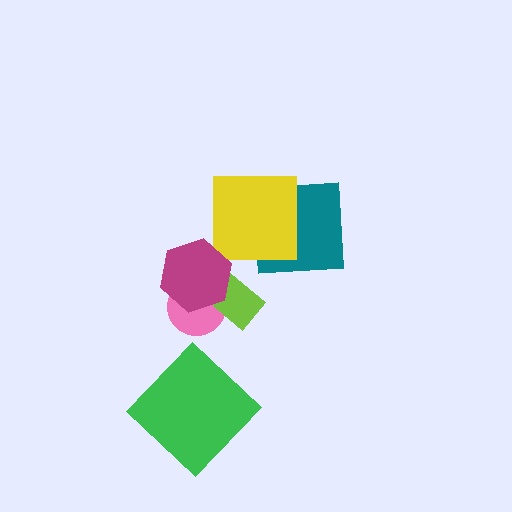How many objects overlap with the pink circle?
2 objects overlap with the pink circle.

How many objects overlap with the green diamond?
0 objects overlap with the green diamond.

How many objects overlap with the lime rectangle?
2 objects overlap with the lime rectangle.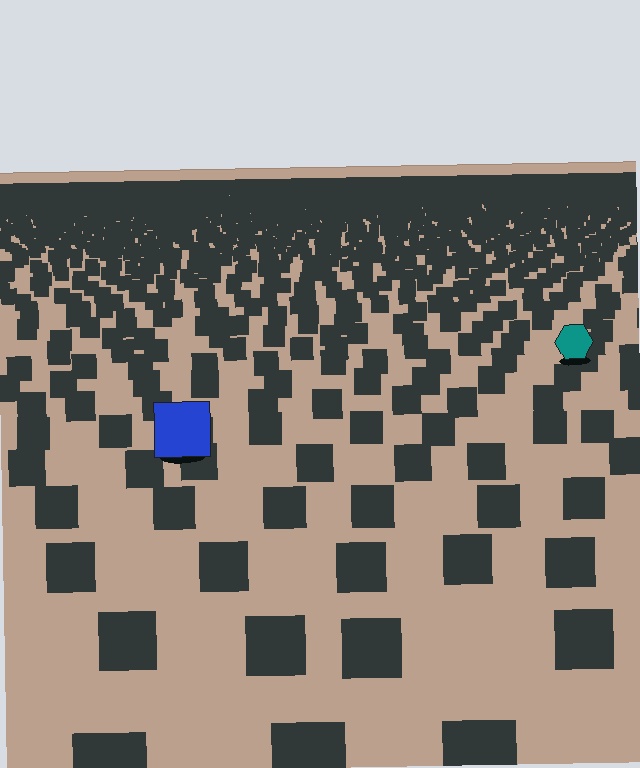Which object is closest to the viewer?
The blue square is closest. The texture marks near it are larger and more spread out.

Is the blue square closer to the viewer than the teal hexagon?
Yes. The blue square is closer — you can tell from the texture gradient: the ground texture is coarser near it.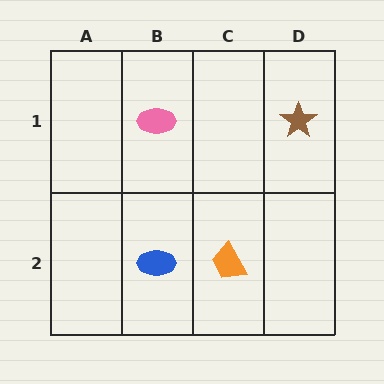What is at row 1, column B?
A pink ellipse.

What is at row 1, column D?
A brown star.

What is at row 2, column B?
A blue ellipse.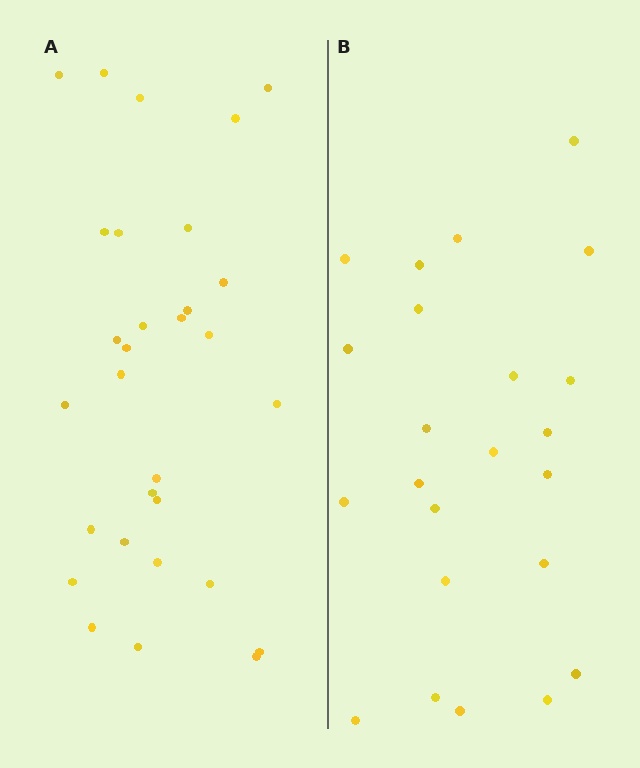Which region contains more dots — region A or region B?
Region A (the left region) has more dots.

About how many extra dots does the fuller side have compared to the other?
Region A has roughly 8 or so more dots than region B.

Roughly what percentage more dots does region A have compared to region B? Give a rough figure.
About 30% more.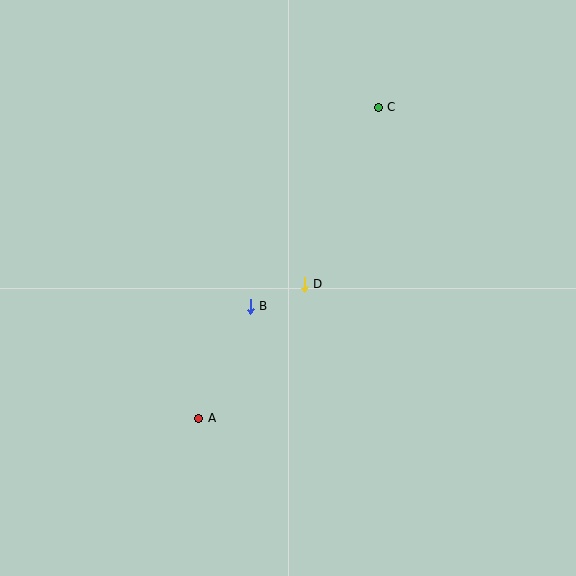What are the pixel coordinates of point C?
Point C is at (378, 107).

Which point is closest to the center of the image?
Point D at (304, 284) is closest to the center.